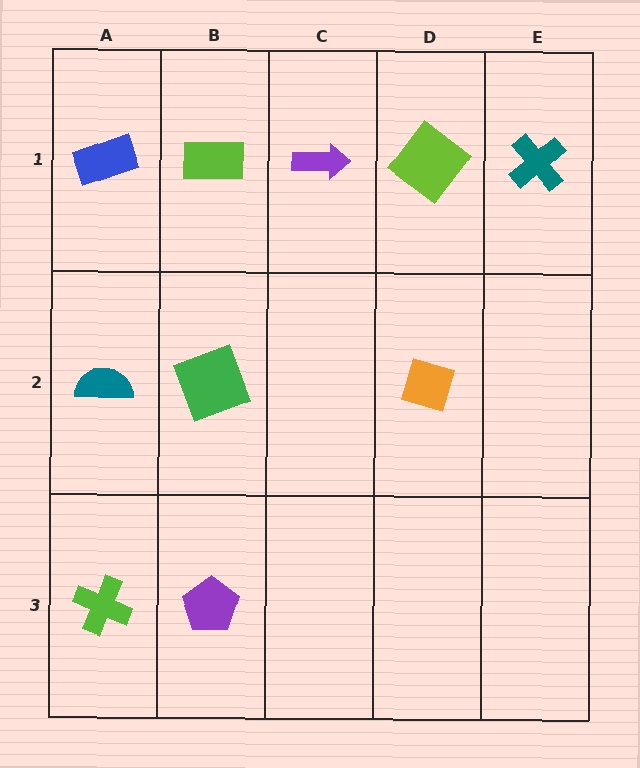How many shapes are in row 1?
5 shapes.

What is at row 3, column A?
A lime cross.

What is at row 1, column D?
A lime diamond.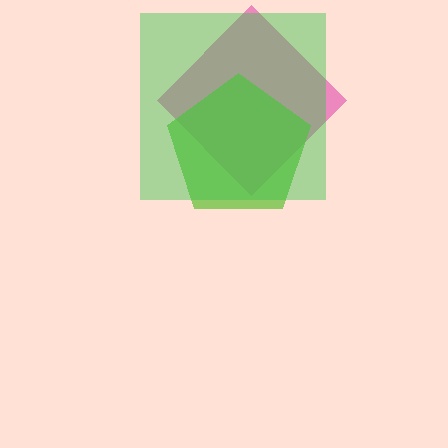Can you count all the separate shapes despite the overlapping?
Yes, there are 3 separate shapes.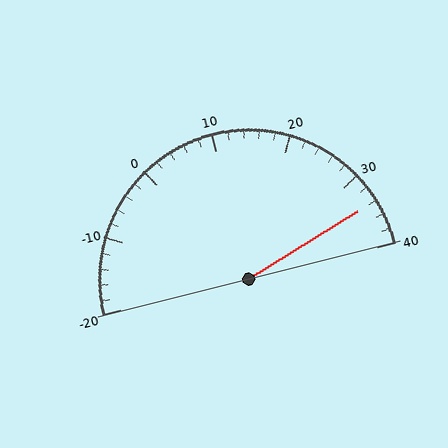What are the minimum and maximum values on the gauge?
The gauge ranges from -20 to 40.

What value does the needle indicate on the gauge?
The needle indicates approximately 34.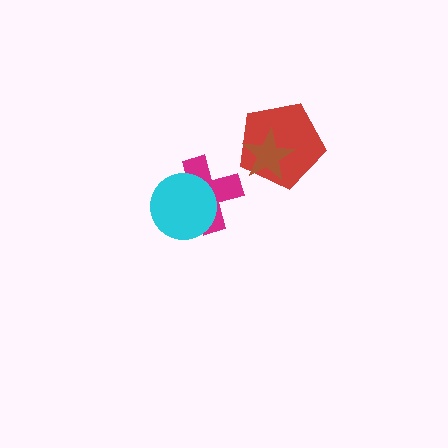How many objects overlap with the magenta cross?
1 object overlaps with the magenta cross.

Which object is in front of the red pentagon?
The brown star is in front of the red pentagon.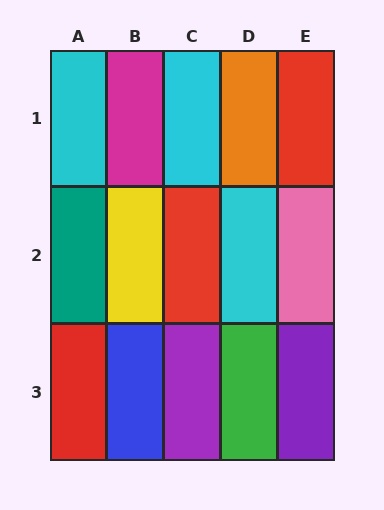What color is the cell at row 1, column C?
Cyan.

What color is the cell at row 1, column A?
Cyan.